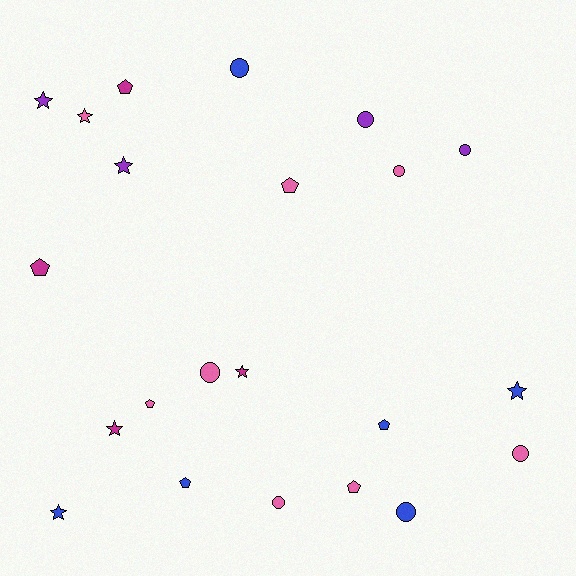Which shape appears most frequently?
Circle, with 8 objects.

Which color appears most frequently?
Pink, with 8 objects.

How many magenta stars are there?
There are 2 magenta stars.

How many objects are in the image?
There are 22 objects.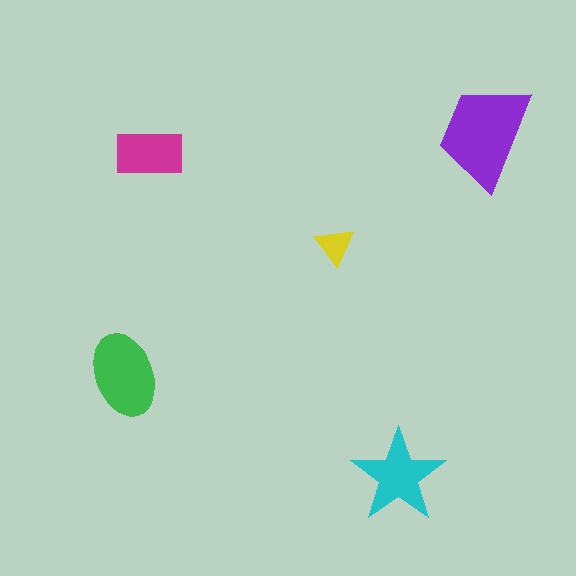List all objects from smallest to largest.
The yellow triangle, the magenta rectangle, the cyan star, the green ellipse, the purple trapezoid.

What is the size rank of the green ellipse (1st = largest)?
2nd.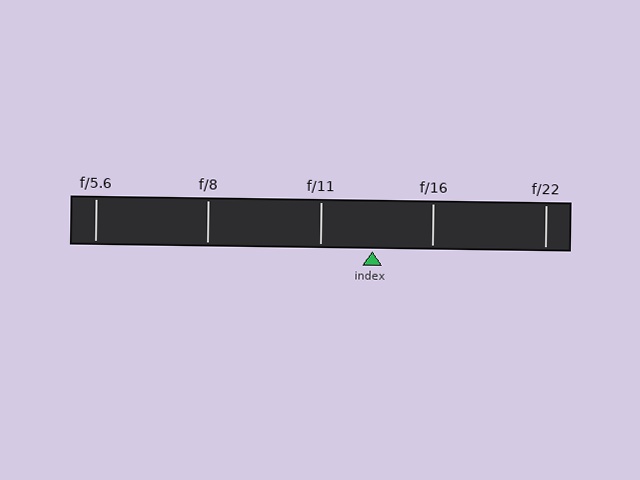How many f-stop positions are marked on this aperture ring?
There are 5 f-stop positions marked.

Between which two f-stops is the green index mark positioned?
The index mark is between f/11 and f/16.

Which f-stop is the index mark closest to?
The index mark is closest to f/11.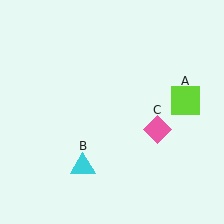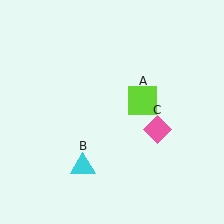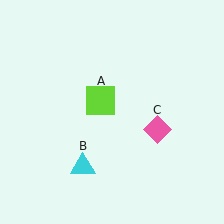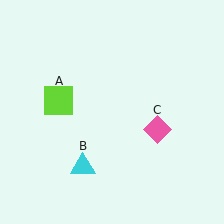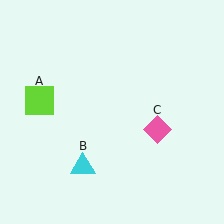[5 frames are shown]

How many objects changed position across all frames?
1 object changed position: lime square (object A).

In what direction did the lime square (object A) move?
The lime square (object A) moved left.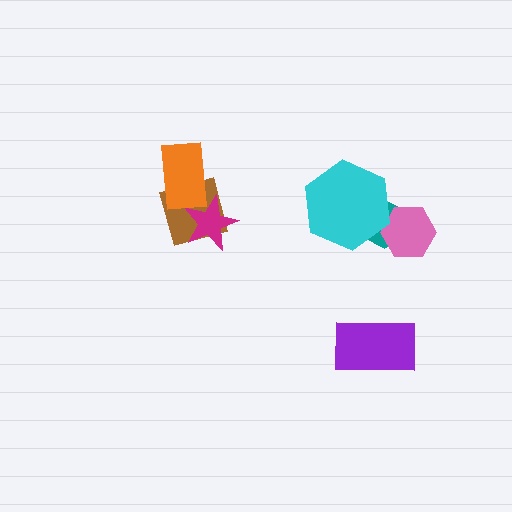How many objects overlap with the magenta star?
2 objects overlap with the magenta star.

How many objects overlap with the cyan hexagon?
1 object overlaps with the cyan hexagon.